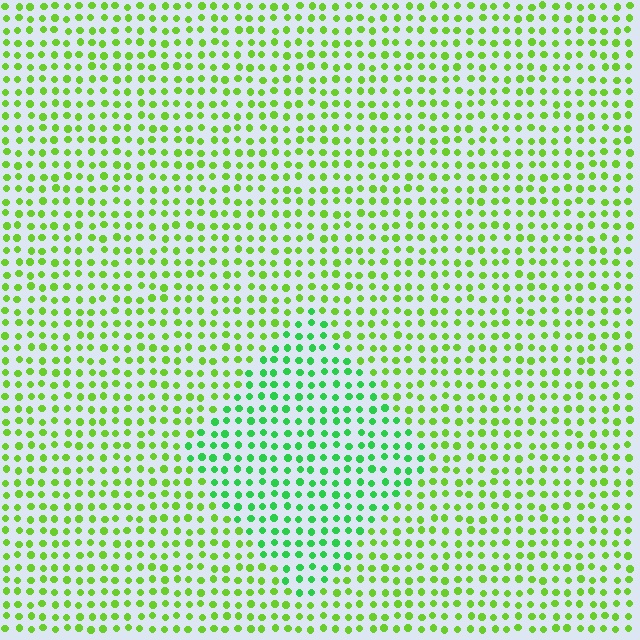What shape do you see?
I see a diamond.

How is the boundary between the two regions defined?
The boundary is defined purely by a slight shift in hue (about 35 degrees). Spacing, size, and orientation are identical on both sides.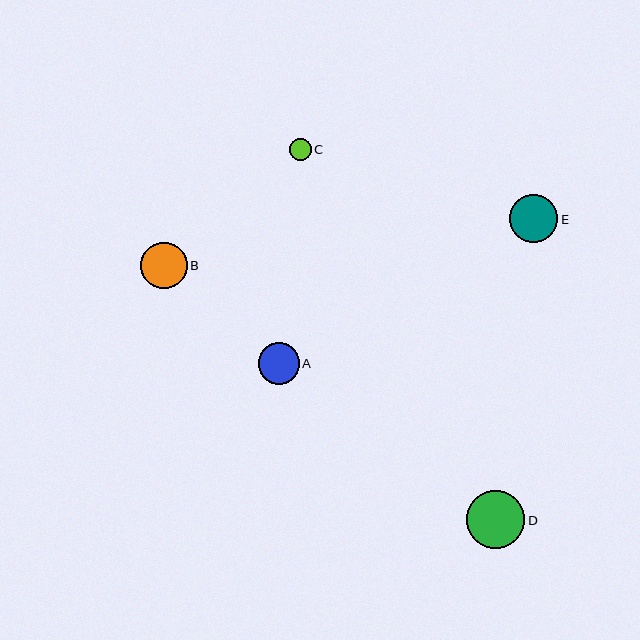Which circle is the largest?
Circle D is the largest with a size of approximately 58 pixels.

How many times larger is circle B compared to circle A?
Circle B is approximately 1.1 times the size of circle A.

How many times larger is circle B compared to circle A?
Circle B is approximately 1.1 times the size of circle A.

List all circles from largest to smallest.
From largest to smallest: D, E, B, A, C.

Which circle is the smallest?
Circle C is the smallest with a size of approximately 22 pixels.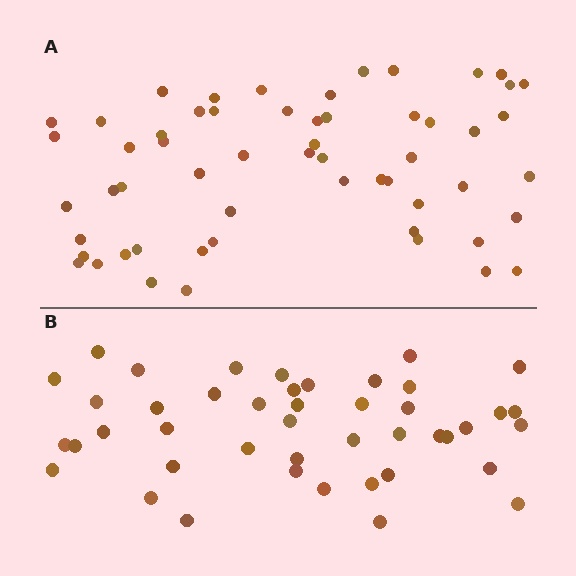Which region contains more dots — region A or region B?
Region A (the top region) has more dots.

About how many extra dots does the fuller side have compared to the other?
Region A has approximately 15 more dots than region B.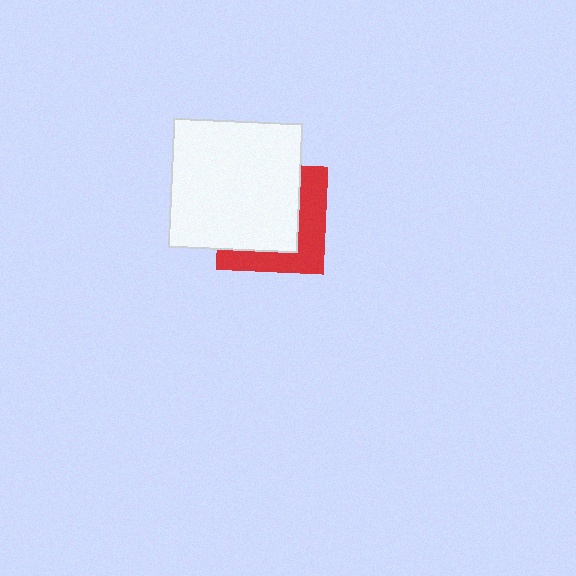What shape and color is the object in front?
The object in front is a white square.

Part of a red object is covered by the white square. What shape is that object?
It is a square.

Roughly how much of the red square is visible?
A small part of it is visible (roughly 40%).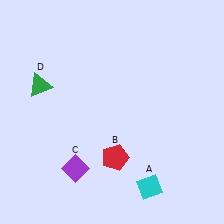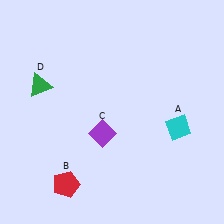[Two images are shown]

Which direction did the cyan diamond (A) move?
The cyan diamond (A) moved up.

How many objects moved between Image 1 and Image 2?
3 objects moved between the two images.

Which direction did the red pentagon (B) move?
The red pentagon (B) moved left.